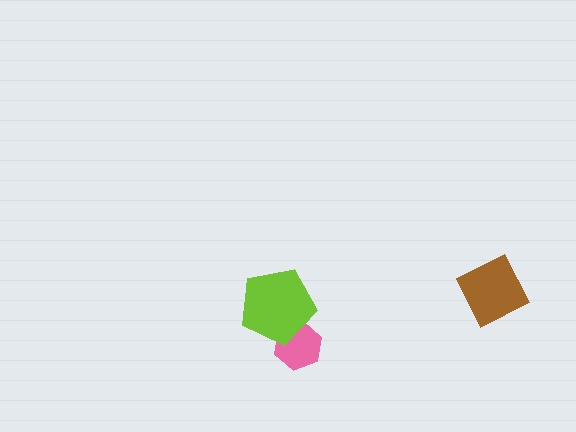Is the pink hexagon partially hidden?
Yes, it is partially covered by another shape.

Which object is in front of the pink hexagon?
The lime pentagon is in front of the pink hexagon.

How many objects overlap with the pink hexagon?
1 object overlaps with the pink hexagon.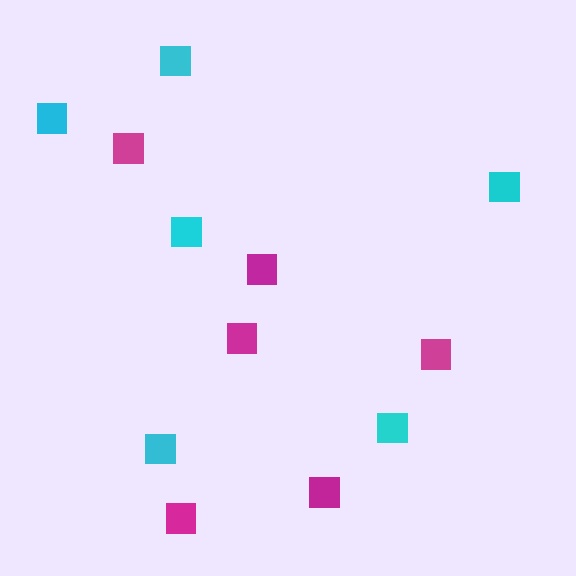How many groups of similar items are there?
There are 2 groups: one group of magenta squares (6) and one group of cyan squares (6).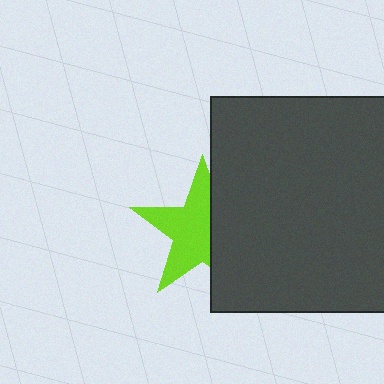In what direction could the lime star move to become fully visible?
The lime star could move left. That would shift it out from behind the dark gray square entirely.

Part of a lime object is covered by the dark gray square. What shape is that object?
It is a star.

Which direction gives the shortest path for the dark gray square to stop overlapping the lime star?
Moving right gives the shortest separation.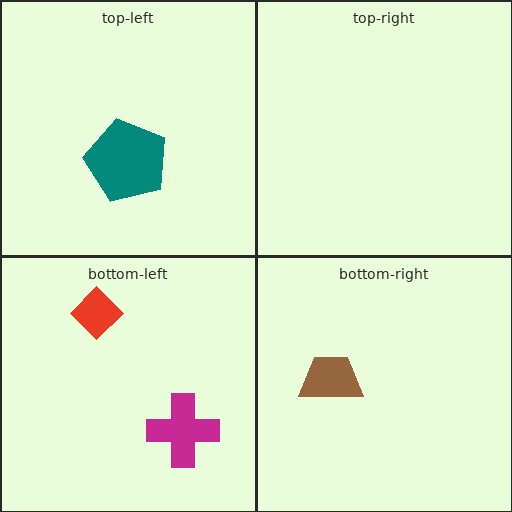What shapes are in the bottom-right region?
The brown trapezoid.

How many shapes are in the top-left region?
1.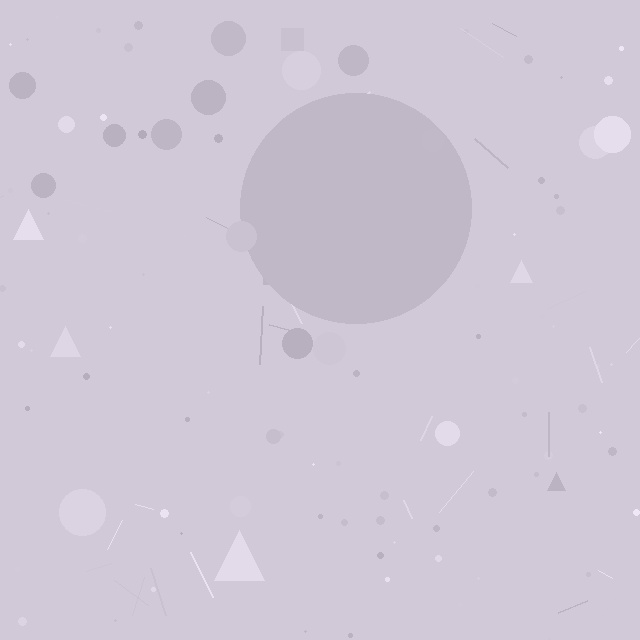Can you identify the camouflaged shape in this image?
The camouflaged shape is a circle.